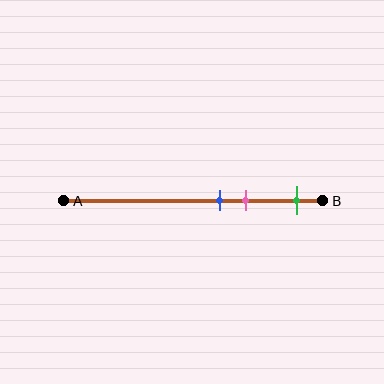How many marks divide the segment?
There are 3 marks dividing the segment.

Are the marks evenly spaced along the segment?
No, the marks are not evenly spaced.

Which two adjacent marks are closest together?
The blue and pink marks are the closest adjacent pair.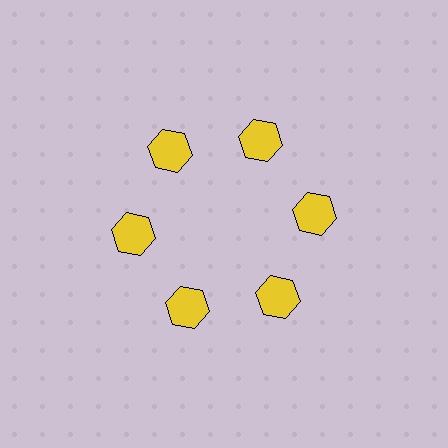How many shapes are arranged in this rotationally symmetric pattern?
There are 6 shapes, arranged in 6 groups of 1.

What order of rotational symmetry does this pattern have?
This pattern has 6-fold rotational symmetry.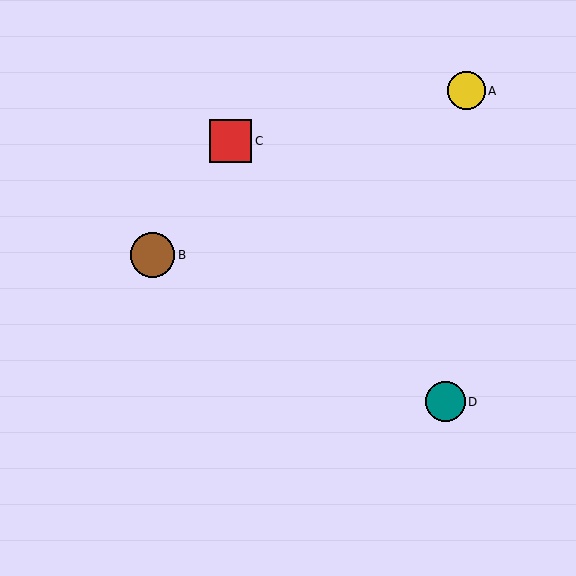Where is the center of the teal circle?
The center of the teal circle is at (445, 402).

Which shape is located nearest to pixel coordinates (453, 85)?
The yellow circle (labeled A) at (466, 91) is nearest to that location.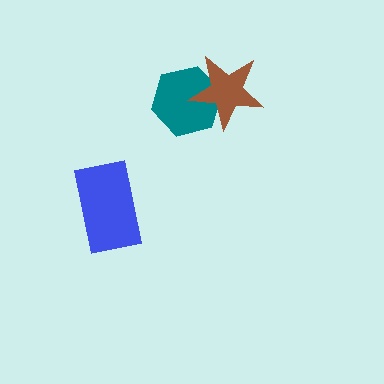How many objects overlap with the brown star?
1 object overlaps with the brown star.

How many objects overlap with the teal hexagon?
1 object overlaps with the teal hexagon.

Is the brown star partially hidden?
No, no other shape covers it.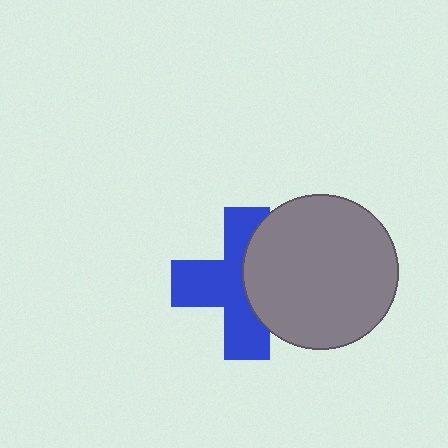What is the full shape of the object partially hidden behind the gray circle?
The partially hidden object is a blue cross.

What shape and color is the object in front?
The object in front is a gray circle.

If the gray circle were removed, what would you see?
You would see the complete blue cross.